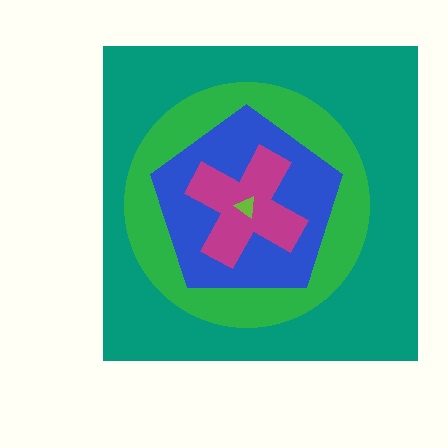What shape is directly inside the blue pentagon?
The magenta cross.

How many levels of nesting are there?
5.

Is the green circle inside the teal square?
Yes.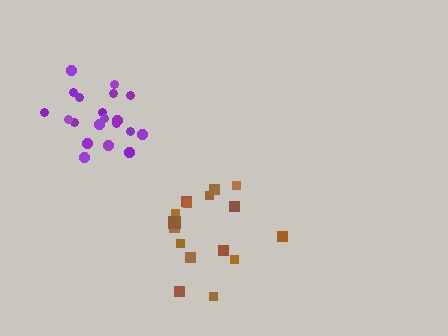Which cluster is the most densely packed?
Purple.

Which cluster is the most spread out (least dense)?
Brown.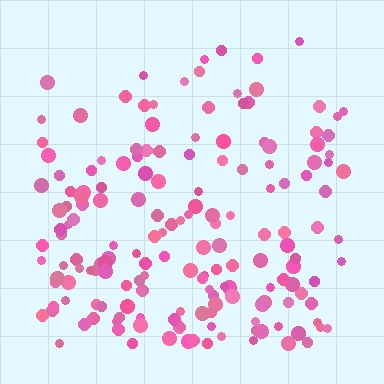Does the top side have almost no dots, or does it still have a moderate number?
Still a moderate number, just noticeably fewer than the bottom.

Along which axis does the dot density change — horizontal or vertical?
Vertical.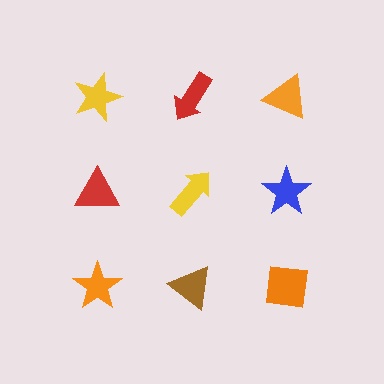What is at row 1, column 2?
A red arrow.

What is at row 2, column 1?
A red triangle.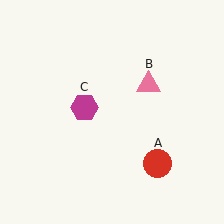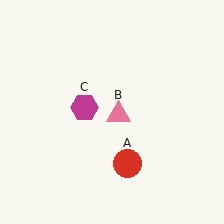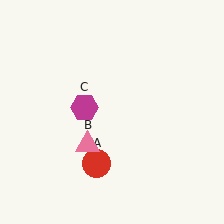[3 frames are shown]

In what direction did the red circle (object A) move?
The red circle (object A) moved left.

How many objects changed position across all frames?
2 objects changed position: red circle (object A), pink triangle (object B).